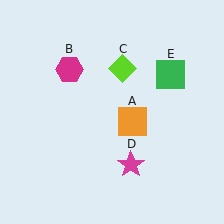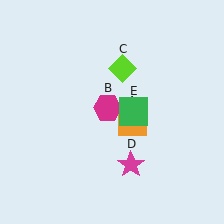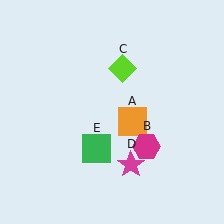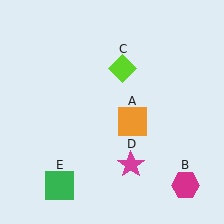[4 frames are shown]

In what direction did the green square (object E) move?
The green square (object E) moved down and to the left.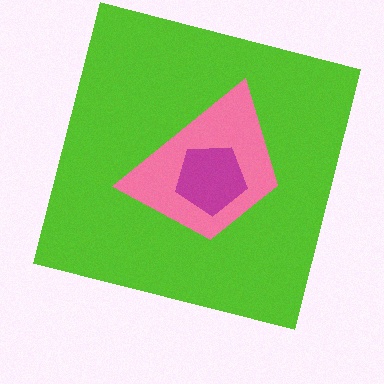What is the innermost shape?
The magenta pentagon.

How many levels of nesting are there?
3.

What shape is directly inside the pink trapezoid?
The magenta pentagon.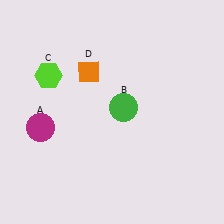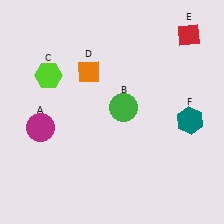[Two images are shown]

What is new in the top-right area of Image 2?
A red diamond (E) was added in the top-right area of Image 2.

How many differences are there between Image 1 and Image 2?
There are 2 differences between the two images.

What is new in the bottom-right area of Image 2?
A teal hexagon (F) was added in the bottom-right area of Image 2.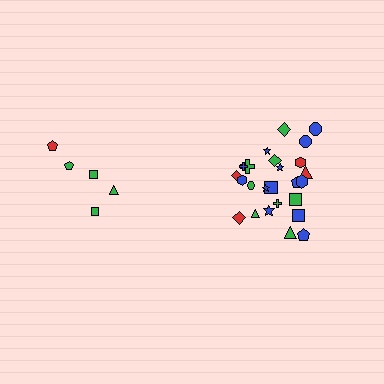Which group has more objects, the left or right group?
The right group.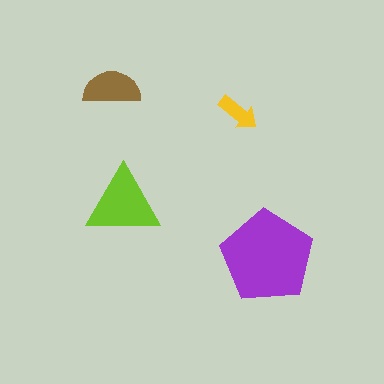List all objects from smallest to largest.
The yellow arrow, the brown semicircle, the lime triangle, the purple pentagon.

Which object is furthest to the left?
The brown semicircle is leftmost.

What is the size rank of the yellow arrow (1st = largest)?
4th.